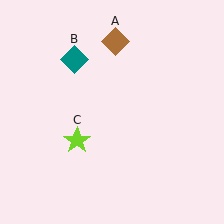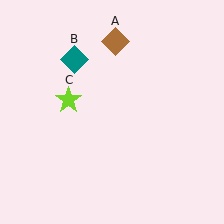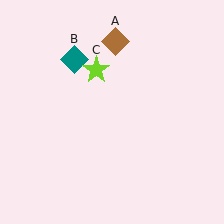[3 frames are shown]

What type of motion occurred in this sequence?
The lime star (object C) rotated clockwise around the center of the scene.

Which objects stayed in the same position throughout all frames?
Brown diamond (object A) and teal diamond (object B) remained stationary.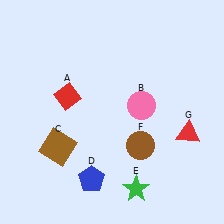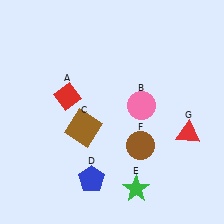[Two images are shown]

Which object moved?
The brown square (C) moved right.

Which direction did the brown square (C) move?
The brown square (C) moved right.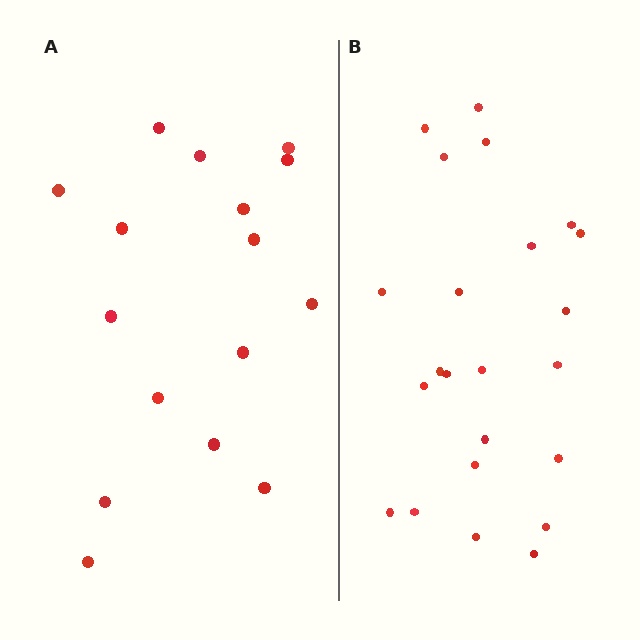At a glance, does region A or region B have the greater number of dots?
Region B (the right region) has more dots.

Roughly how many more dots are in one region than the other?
Region B has roughly 8 or so more dots than region A.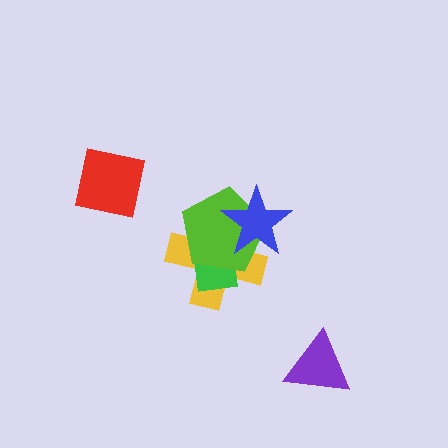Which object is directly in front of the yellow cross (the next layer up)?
The green square is directly in front of the yellow cross.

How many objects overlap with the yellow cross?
3 objects overlap with the yellow cross.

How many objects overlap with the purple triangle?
0 objects overlap with the purple triangle.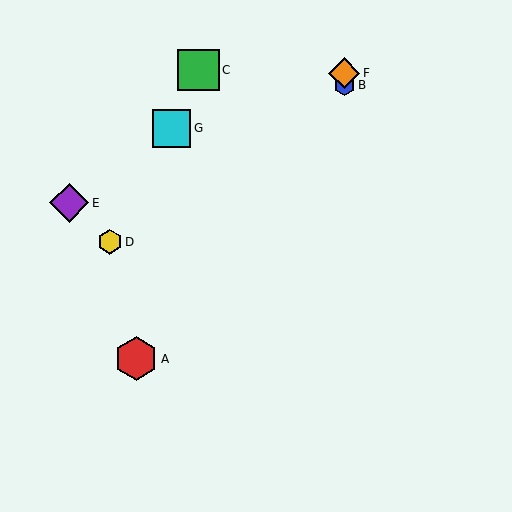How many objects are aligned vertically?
2 objects (B, F) are aligned vertically.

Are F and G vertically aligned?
No, F is at x≈344 and G is at x≈172.